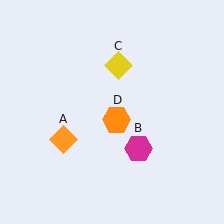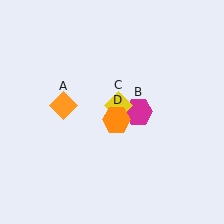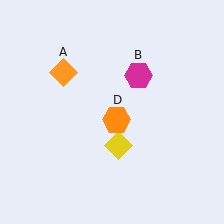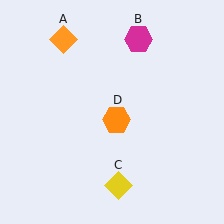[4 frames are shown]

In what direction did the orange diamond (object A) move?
The orange diamond (object A) moved up.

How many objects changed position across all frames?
3 objects changed position: orange diamond (object A), magenta hexagon (object B), yellow diamond (object C).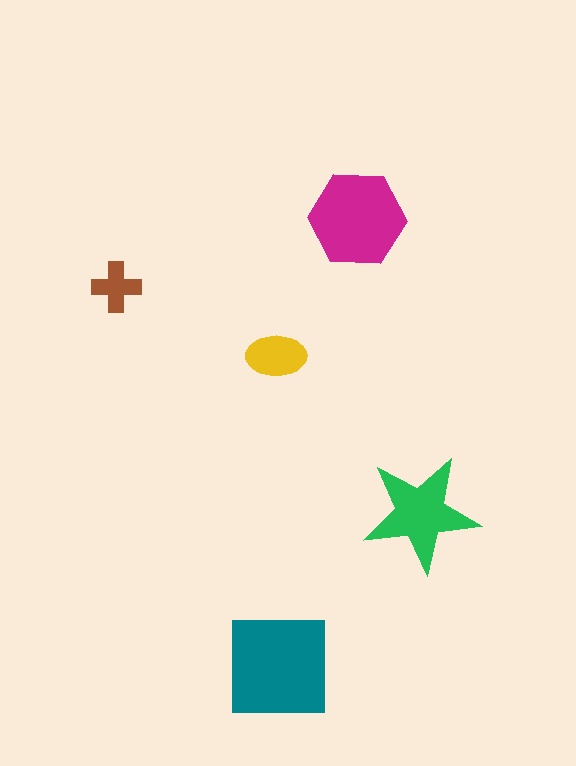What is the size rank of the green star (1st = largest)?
3rd.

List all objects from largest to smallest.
The teal square, the magenta hexagon, the green star, the yellow ellipse, the brown cross.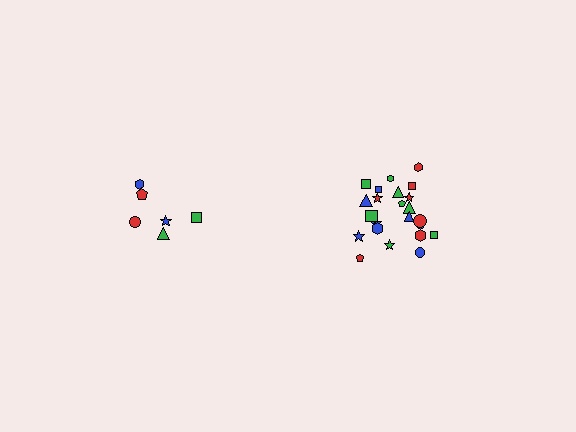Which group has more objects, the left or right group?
The right group.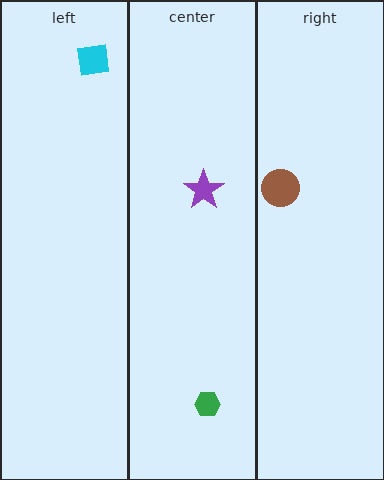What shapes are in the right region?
The brown circle.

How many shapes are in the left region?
1.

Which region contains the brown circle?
The right region.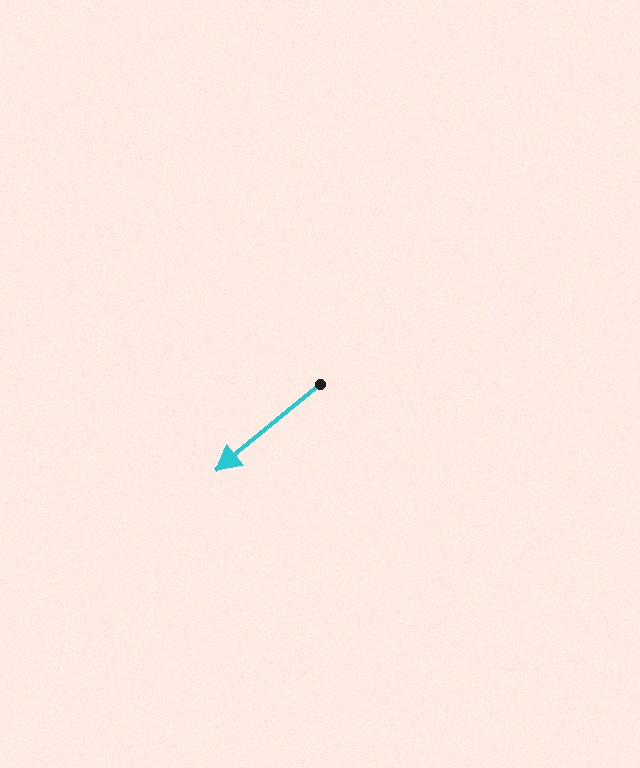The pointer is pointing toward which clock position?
Roughly 8 o'clock.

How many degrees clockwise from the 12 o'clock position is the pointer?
Approximately 230 degrees.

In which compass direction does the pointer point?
Southwest.